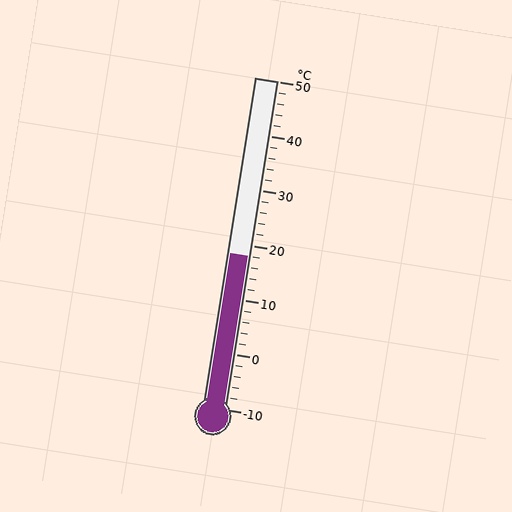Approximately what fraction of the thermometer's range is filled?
The thermometer is filled to approximately 45% of its range.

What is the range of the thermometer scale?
The thermometer scale ranges from -10°C to 50°C.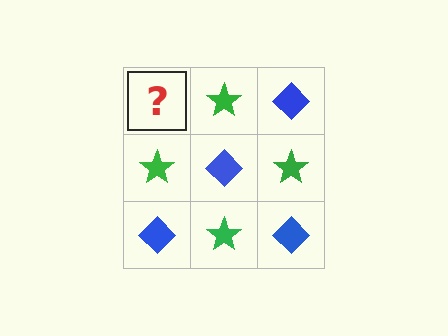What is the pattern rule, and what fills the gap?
The rule is that it alternates blue diamond and green star in a checkerboard pattern. The gap should be filled with a blue diamond.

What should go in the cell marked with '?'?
The missing cell should contain a blue diamond.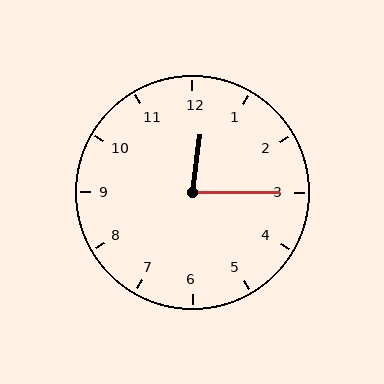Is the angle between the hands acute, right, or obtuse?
It is acute.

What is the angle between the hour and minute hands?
Approximately 82 degrees.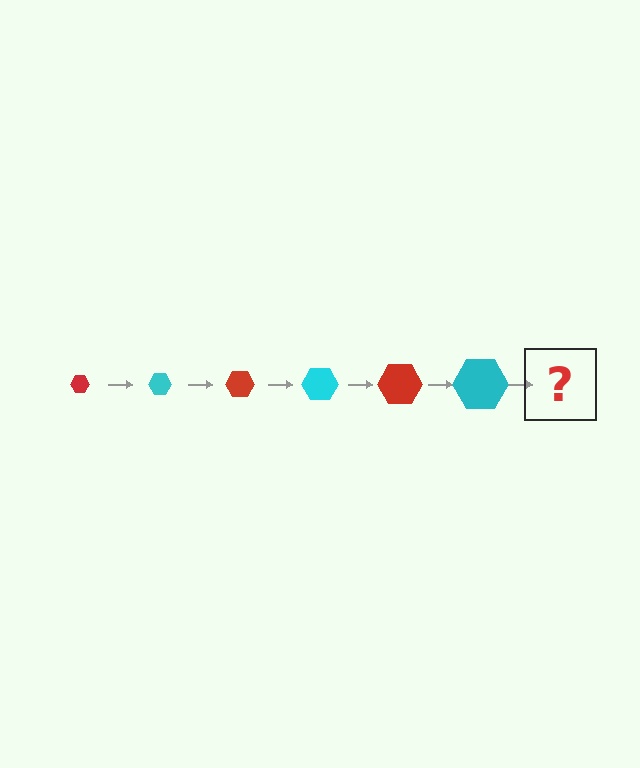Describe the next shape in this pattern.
It should be a red hexagon, larger than the previous one.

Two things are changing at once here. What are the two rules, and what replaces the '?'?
The two rules are that the hexagon grows larger each step and the color cycles through red and cyan. The '?' should be a red hexagon, larger than the previous one.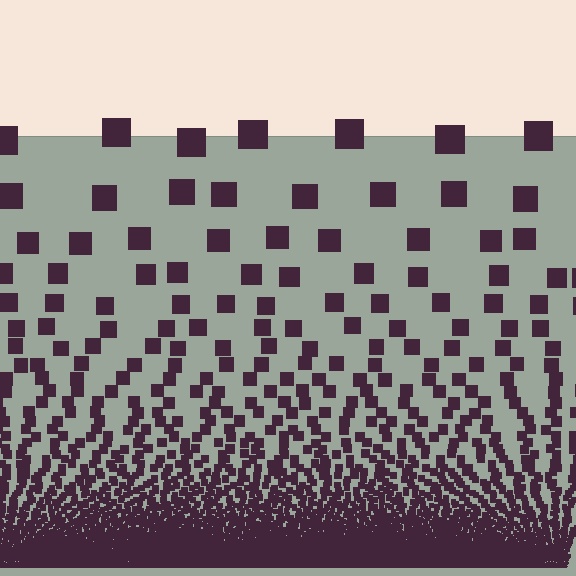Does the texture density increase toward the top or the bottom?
Density increases toward the bottom.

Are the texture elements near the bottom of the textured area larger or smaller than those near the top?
Smaller. The gradient is inverted — elements near the bottom are smaller and denser.